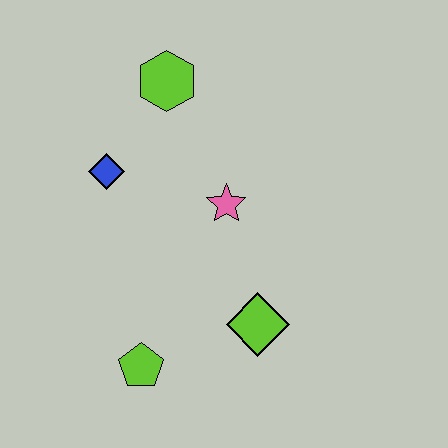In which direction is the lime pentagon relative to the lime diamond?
The lime pentagon is to the left of the lime diamond.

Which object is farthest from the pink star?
The lime pentagon is farthest from the pink star.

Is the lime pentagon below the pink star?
Yes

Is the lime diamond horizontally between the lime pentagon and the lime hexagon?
No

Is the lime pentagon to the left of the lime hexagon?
Yes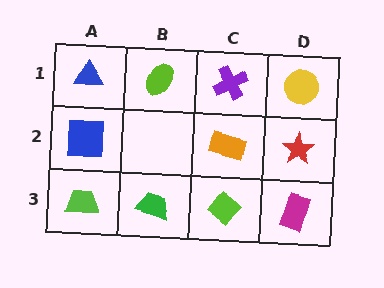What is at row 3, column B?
A green trapezoid.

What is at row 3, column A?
A lime trapezoid.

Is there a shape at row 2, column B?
No, that cell is empty.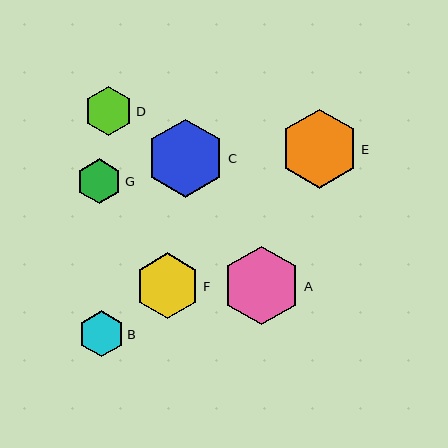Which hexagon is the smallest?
Hexagon G is the smallest with a size of approximately 45 pixels.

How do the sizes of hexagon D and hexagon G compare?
Hexagon D and hexagon G are approximately the same size.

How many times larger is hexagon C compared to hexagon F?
Hexagon C is approximately 1.2 times the size of hexagon F.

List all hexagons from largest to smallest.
From largest to smallest: E, A, C, F, D, B, G.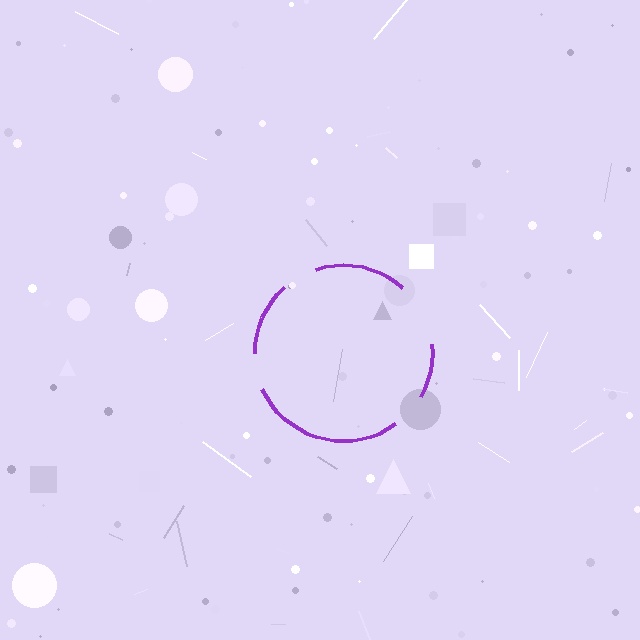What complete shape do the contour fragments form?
The contour fragments form a circle.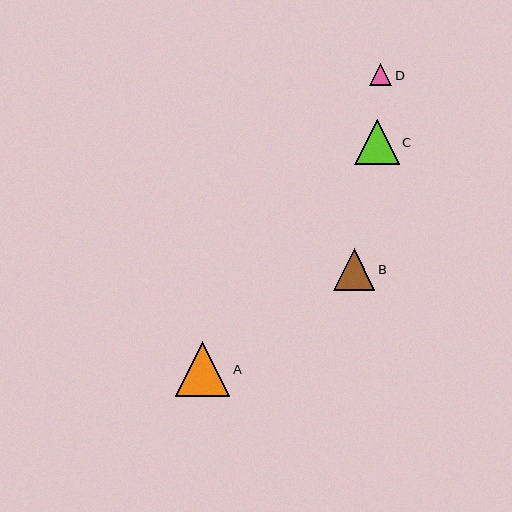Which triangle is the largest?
Triangle A is the largest with a size of approximately 54 pixels.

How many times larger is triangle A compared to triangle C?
Triangle A is approximately 1.2 times the size of triangle C.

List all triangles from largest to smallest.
From largest to smallest: A, C, B, D.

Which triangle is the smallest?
Triangle D is the smallest with a size of approximately 23 pixels.